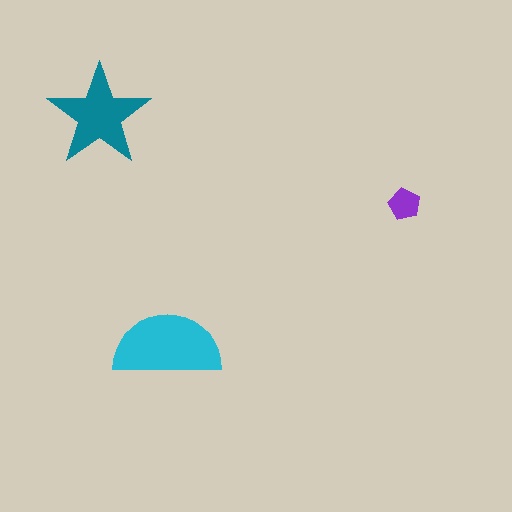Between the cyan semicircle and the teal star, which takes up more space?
The cyan semicircle.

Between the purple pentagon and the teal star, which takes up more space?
The teal star.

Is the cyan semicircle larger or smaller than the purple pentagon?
Larger.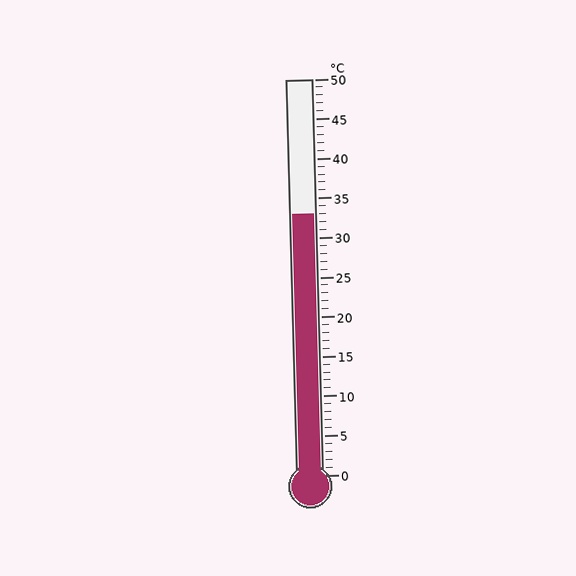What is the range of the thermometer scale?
The thermometer scale ranges from 0°C to 50°C.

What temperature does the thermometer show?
The thermometer shows approximately 33°C.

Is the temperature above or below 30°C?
The temperature is above 30°C.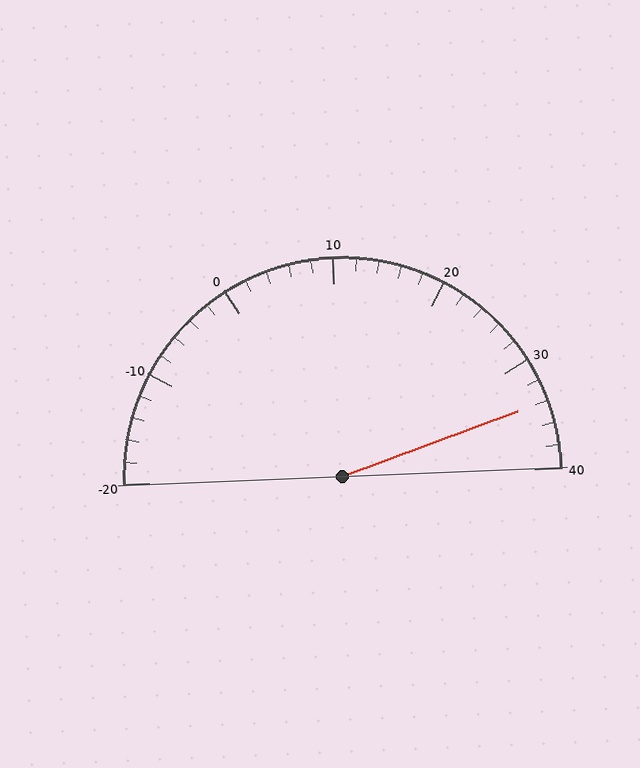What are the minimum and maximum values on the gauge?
The gauge ranges from -20 to 40.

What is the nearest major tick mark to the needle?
The nearest major tick mark is 30.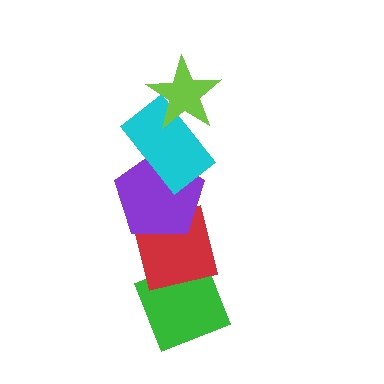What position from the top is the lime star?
The lime star is 1st from the top.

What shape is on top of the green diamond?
The red square is on top of the green diamond.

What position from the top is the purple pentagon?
The purple pentagon is 3rd from the top.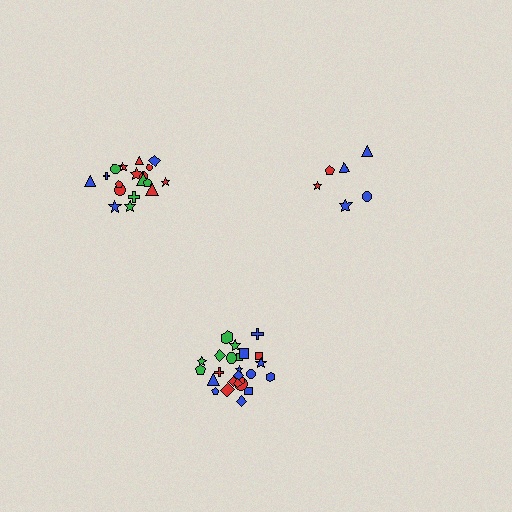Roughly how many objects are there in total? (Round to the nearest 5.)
Roughly 50 objects in total.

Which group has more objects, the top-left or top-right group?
The top-left group.